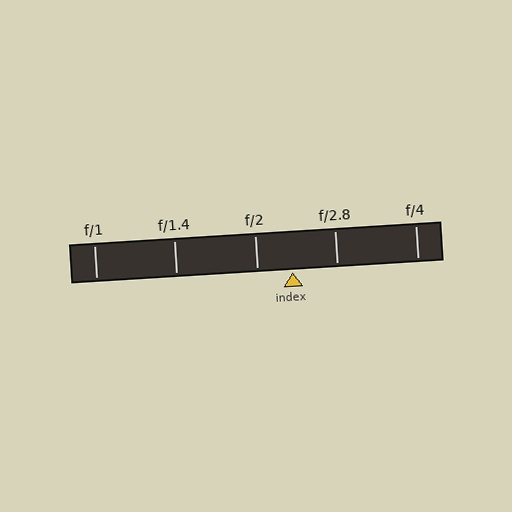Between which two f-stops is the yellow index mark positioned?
The index mark is between f/2 and f/2.8.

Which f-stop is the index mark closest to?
The index mark is closest to f/2.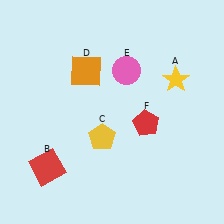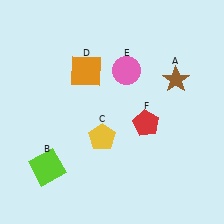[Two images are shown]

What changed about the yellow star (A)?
In Image 1, A is yellow. In Image 2, it changed to brown.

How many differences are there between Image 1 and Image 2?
There are 2 differences between the two images.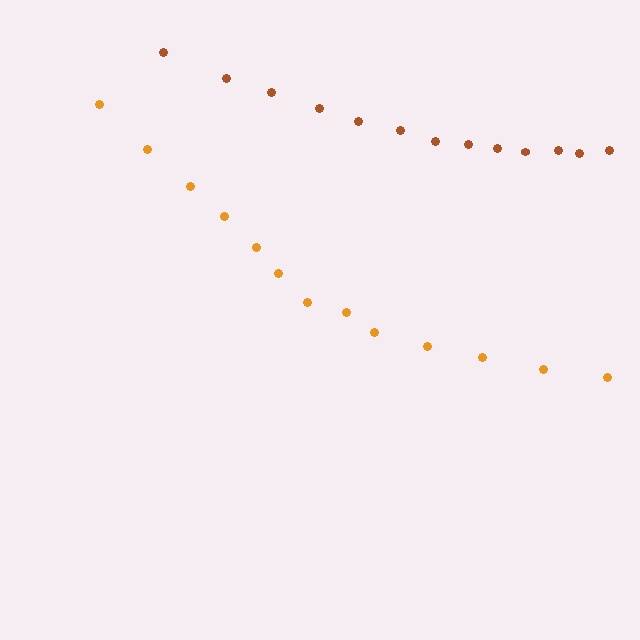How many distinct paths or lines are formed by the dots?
There are 2 distinct paths.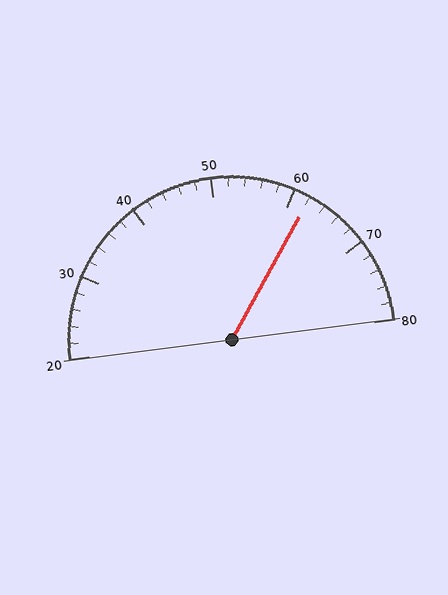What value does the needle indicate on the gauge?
The needle indicates approximately 62.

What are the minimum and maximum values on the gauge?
The gauge ranges from 20 to 80.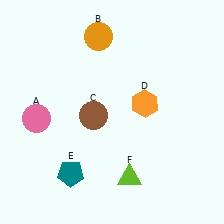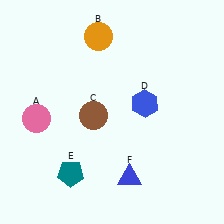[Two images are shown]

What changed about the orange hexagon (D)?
In Image 1, D is orange. In Image 2, it changed to blue.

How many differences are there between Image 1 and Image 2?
There are 2 differences between the two images.